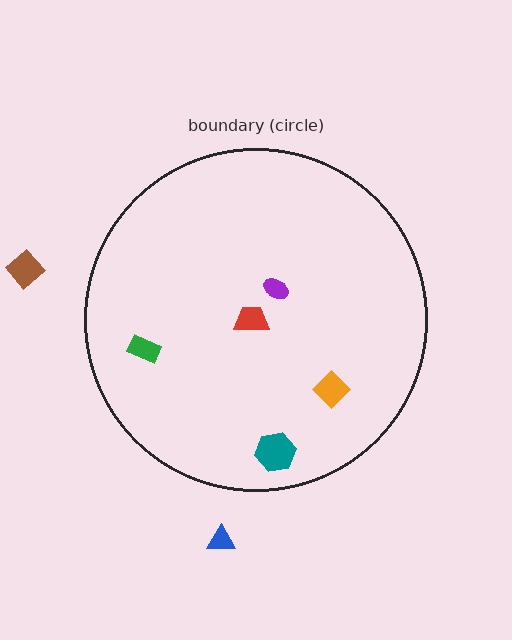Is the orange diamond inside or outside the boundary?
Inside.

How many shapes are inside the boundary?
5 inside, 2 outside.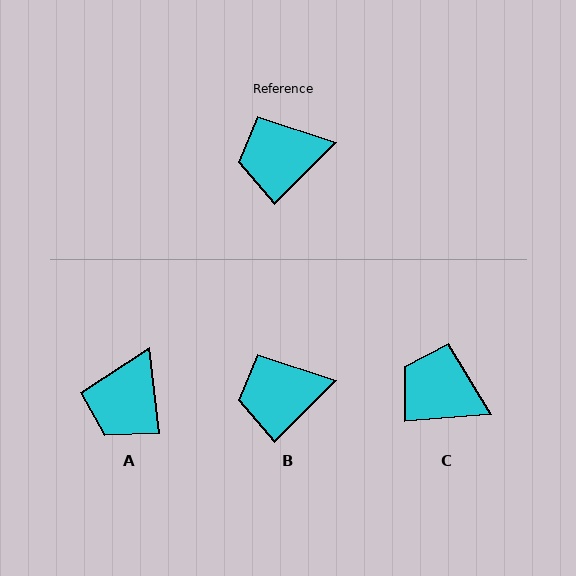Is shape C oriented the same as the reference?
No, it is off by about 41 degrees.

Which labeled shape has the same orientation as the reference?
B.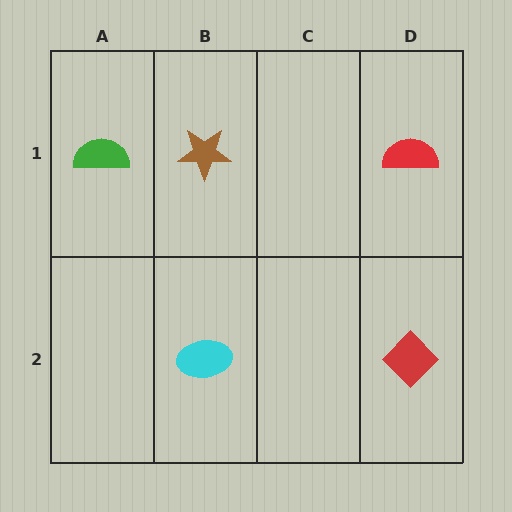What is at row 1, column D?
A red semicircle.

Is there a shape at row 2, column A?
No, that cell is empty.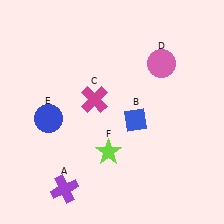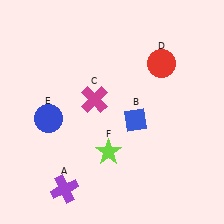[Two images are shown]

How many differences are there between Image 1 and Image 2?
There is 1 difference between the two images.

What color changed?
The circle (D) changed from pink in Image 1 to red in Image 2.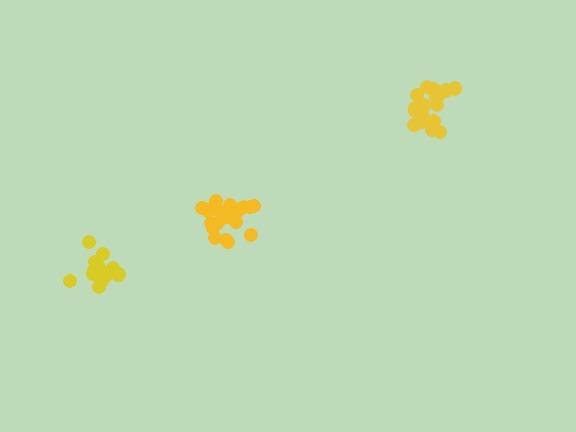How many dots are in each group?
Group 1: 20 dots, Group 2: 15 dots, Group 3: 16 dots (51 total).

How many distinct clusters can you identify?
There are 3 distinct clusters.